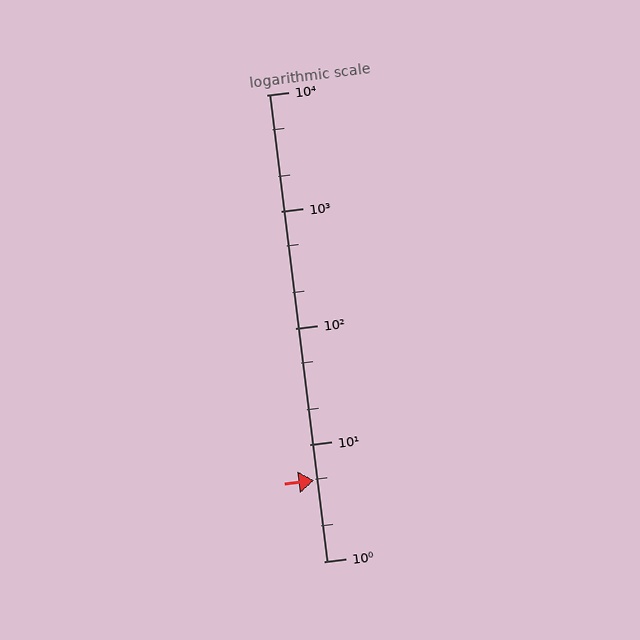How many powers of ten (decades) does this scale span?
The scale spans 4 decades, from 1 to 10000.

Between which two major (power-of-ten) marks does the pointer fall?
The pointer is between 1 and 10.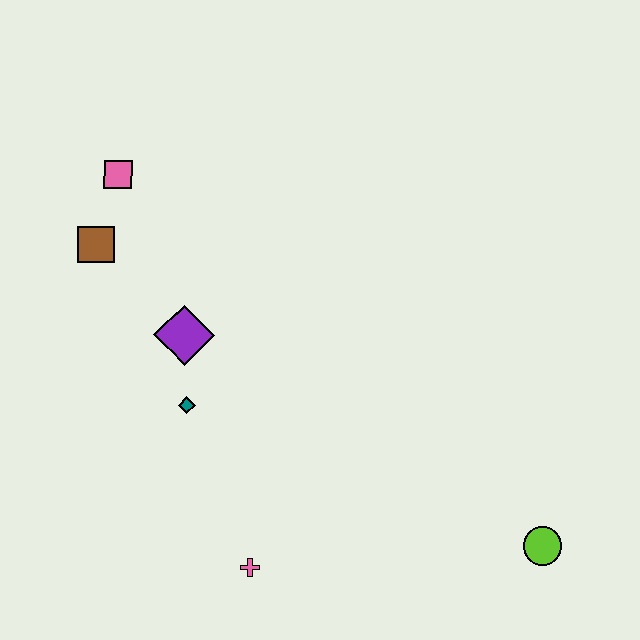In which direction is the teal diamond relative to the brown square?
The teal diamond is below the brown square.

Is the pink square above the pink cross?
Yes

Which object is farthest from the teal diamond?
The lime circle is farthest from the teal diamond.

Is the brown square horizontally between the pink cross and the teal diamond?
No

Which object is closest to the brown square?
The pink square is closest to the brown square.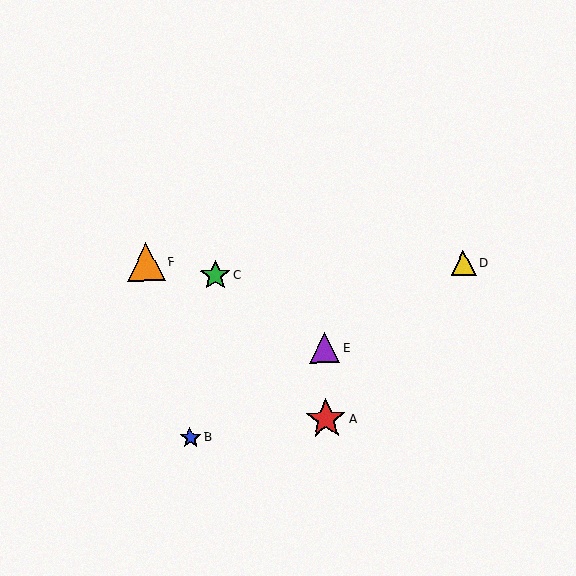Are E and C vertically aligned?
No, E is at x≈325 and C is at x≈215.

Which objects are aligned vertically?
Objects A, E are aligned vertically.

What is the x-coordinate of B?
Object B is at x≈190.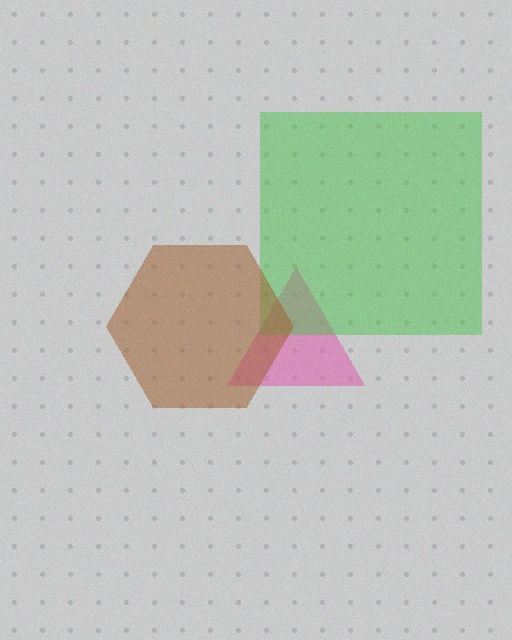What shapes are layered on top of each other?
The layered shapes are: a pink triangle, a green square, a brown hexagon.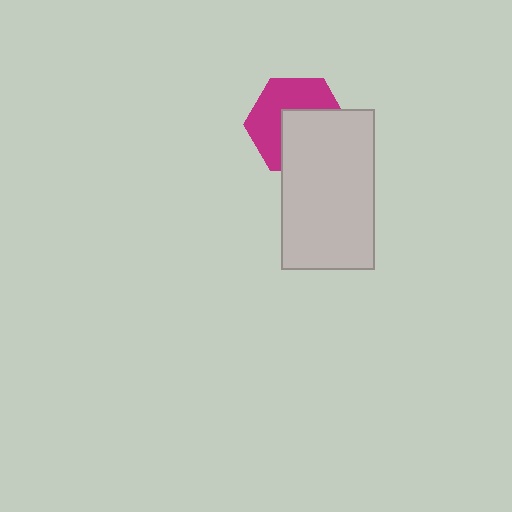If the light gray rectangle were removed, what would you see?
You would see the complete magenta hexagon.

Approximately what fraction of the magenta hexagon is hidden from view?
Roughly 47% of the magenta hexagon is hidden behind the light gray rectangle.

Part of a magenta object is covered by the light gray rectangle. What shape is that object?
It is a hexagon.